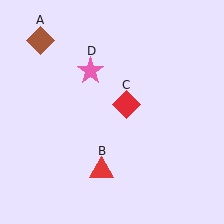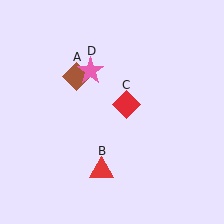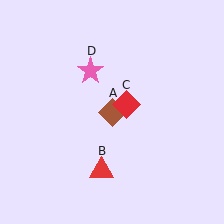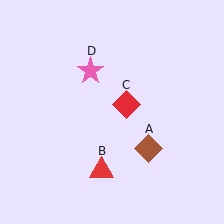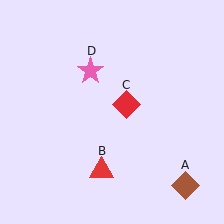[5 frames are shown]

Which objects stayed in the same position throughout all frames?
Red triangle (object B) and red diamond (object C) and pink star (object D) remained stationary.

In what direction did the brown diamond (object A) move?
The brown diamond (object A) moved down and to the right.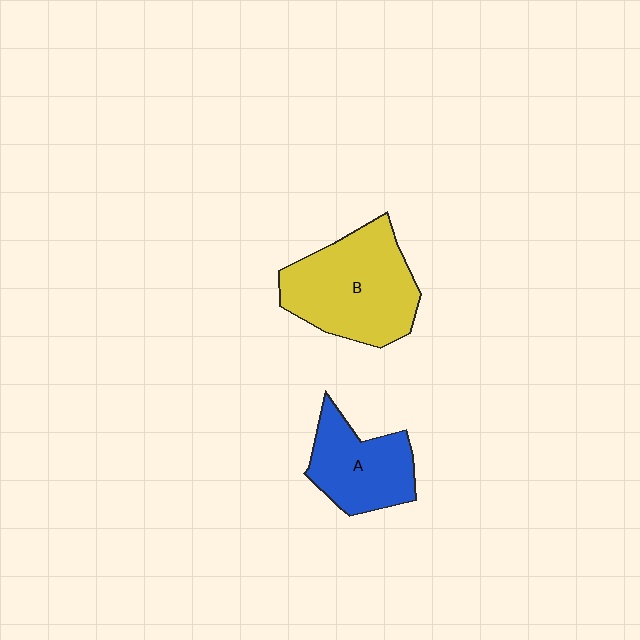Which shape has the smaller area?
Shape A (blue).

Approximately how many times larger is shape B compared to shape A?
Approximately 1.5 times.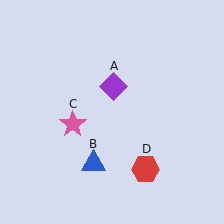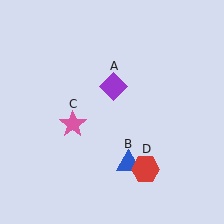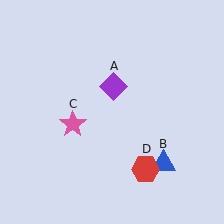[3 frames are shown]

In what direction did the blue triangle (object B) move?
The blue triangle (object B) moved right.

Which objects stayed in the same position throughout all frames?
Purple diamond (object A) and pink star (object C) and red hexagon (object D) remained stationary.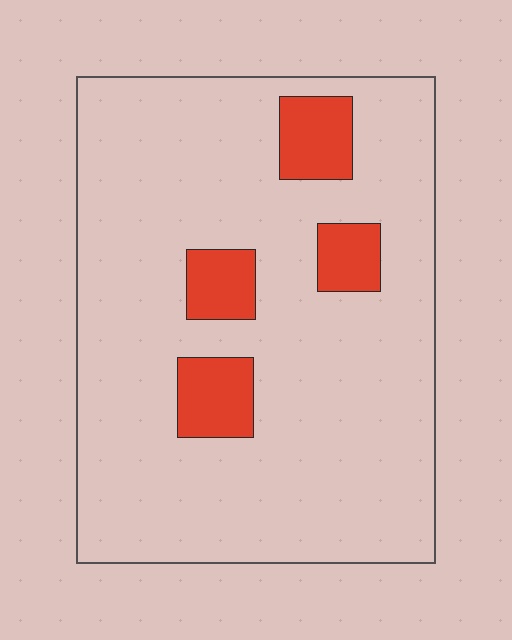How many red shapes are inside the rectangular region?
4.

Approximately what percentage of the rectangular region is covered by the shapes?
Approximately 10%.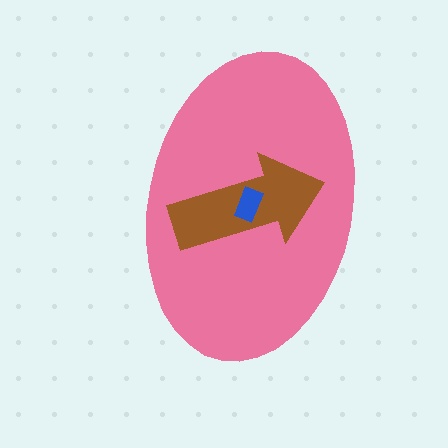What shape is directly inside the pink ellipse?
The brown arrow.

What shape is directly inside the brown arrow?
The blue rectangle.